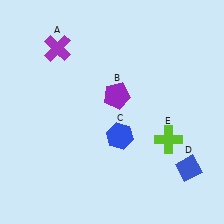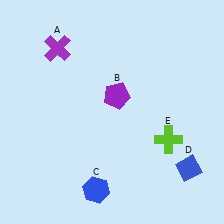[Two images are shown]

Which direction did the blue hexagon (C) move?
The blue hexagon (C) moved down.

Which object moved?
The blue hexagon (C) moved down.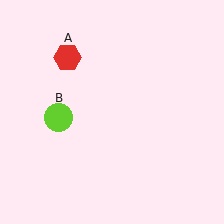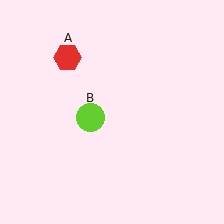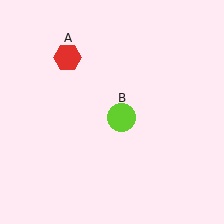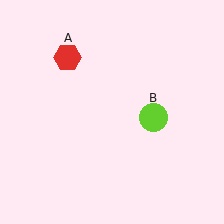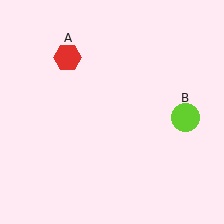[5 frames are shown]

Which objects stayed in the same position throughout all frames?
Red hexagon (object A) remained stationary.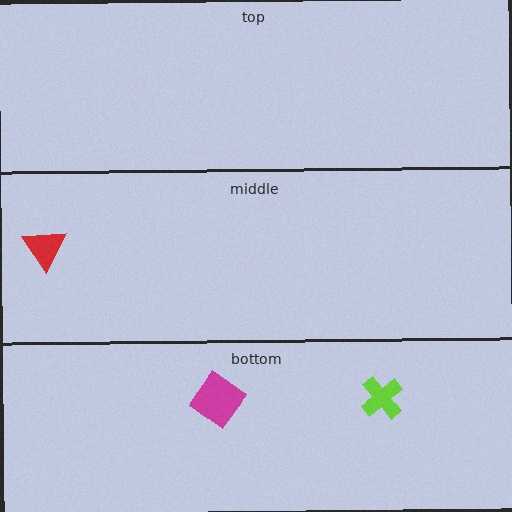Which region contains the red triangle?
The middle region.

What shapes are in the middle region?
The red triangle.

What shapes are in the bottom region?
The lime cross, the magenta diamond.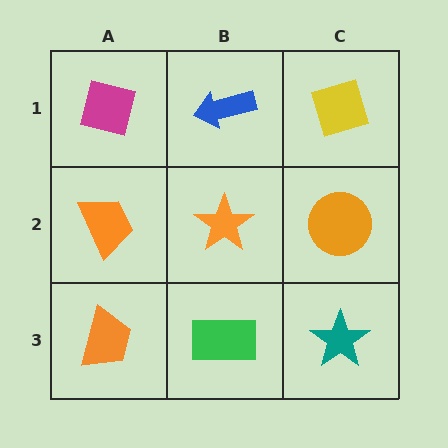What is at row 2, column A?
An orange trapezoid.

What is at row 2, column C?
An orange circle.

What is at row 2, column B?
An orange star.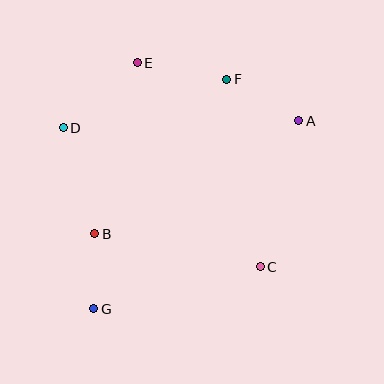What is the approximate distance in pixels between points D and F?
The distance between D and F is approximately 171 pixels.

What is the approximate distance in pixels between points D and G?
The distance between D and G is approximately 183 pixels.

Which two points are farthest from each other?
Points A and G are farthest from each other.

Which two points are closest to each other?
Points B and G are closest to each other.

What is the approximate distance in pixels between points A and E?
The distance between A and E is approximately 172 pixels.